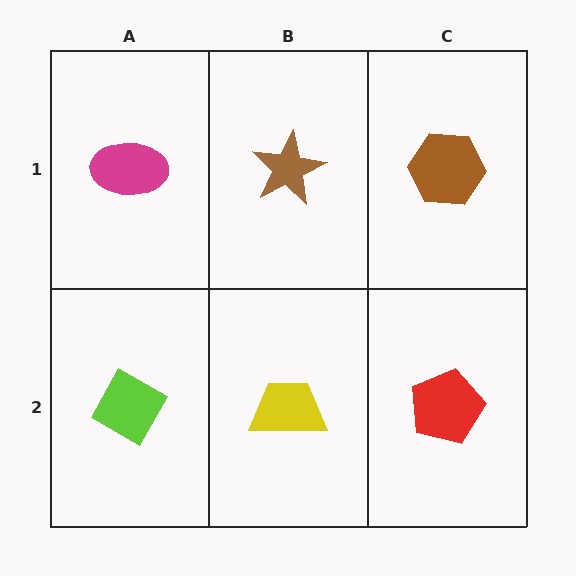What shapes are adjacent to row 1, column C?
A red pentagon (row 2, column C), a brown star (row 1, column B).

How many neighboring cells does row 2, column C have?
2.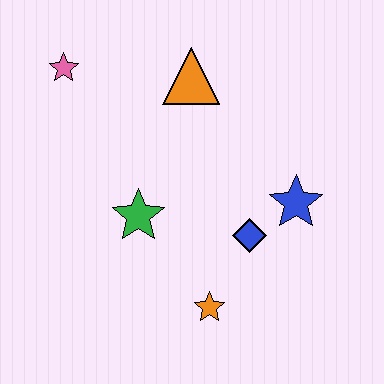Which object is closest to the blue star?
The blue diamond is closest to the blue star.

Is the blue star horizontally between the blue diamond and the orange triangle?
No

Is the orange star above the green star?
No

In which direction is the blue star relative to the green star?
The blue star is to the right of the green star.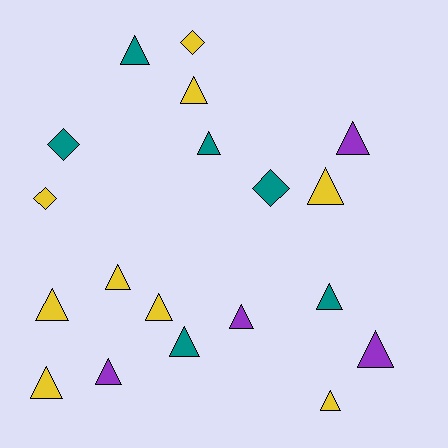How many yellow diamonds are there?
There are 2 yellow diamonds.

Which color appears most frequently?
Yellow, with 9 objects.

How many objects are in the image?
There are 19 objects.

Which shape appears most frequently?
Triangle, with 15 objects.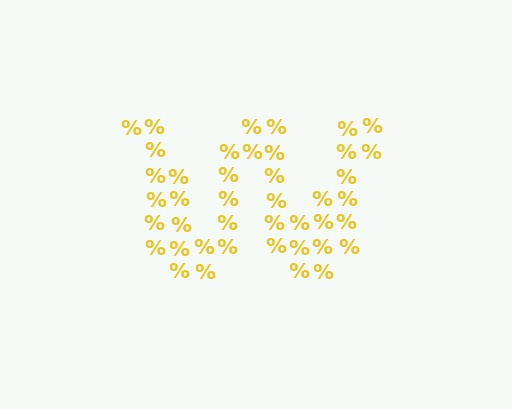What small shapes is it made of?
It is made of small percent signs.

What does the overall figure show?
The overall figure shows the letter W.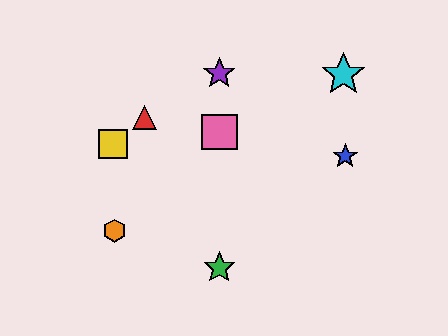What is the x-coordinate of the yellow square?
The yellow square is at x≈113.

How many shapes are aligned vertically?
3 shapes (the green star, the purple star, the pink square) are aligned vertically.